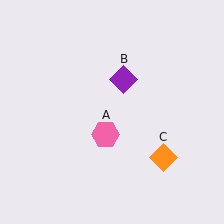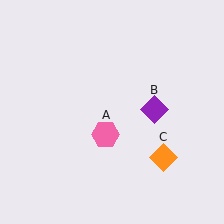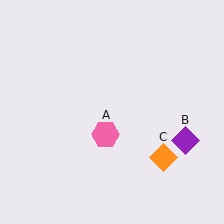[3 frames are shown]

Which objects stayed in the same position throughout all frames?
Pink hexagon (object A) and orange diamond (object C) remained stationary.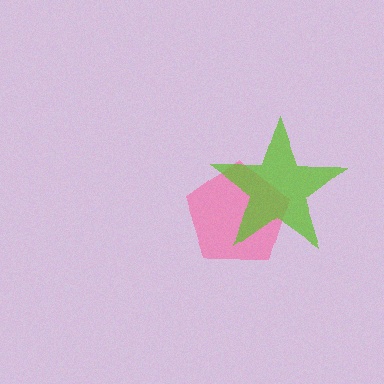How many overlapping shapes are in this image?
There are 2 overlapping shapes in the image.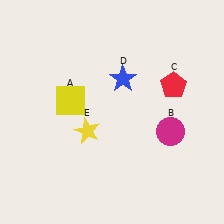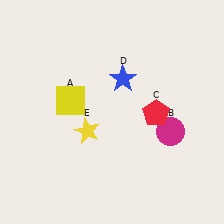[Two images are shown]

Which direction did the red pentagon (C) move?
The red pentagon (C) moved down.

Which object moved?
The red pentagon (C) moved down.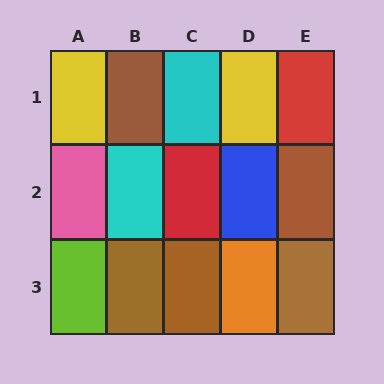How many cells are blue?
1 cell is blue.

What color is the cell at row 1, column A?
Yellow.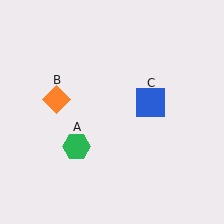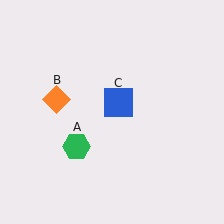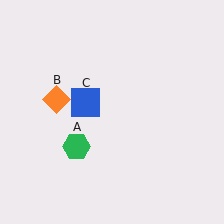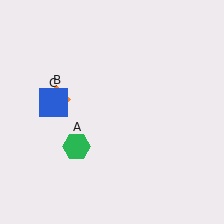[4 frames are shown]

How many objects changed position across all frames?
1 object changed position: blue square (object C).